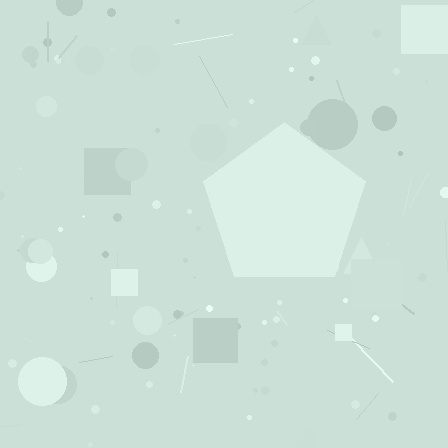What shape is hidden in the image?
A pentagon is hidden in the image.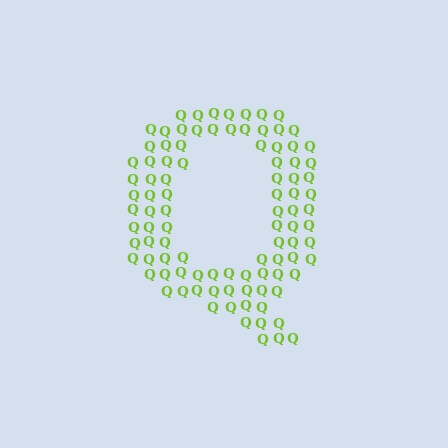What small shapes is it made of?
It is made of small letter Q's.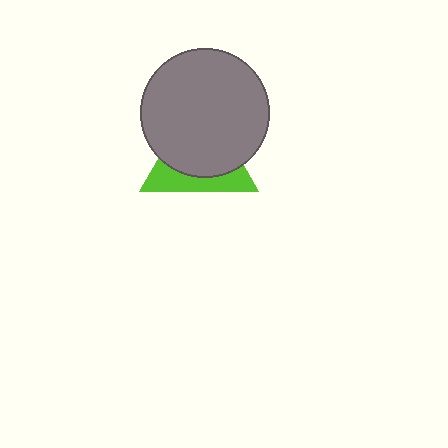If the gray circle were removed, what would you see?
You would see the complete lime triangle.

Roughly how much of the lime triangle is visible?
A small part of it is visible (roughly 34%).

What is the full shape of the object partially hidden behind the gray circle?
The partially hidden object is a lime triangle.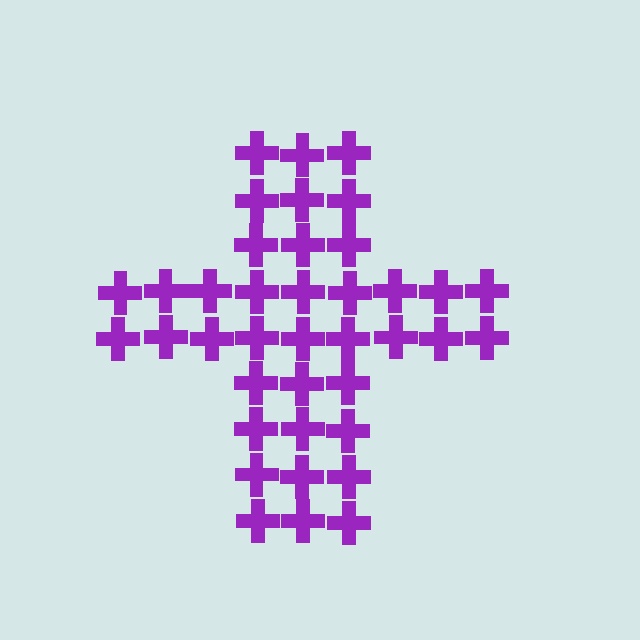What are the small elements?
The small elements are crosses.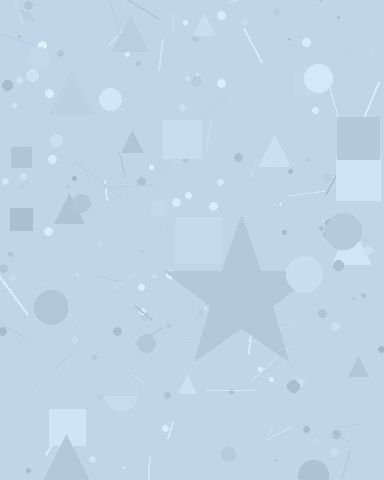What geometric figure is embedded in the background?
A star is embedded in the background.